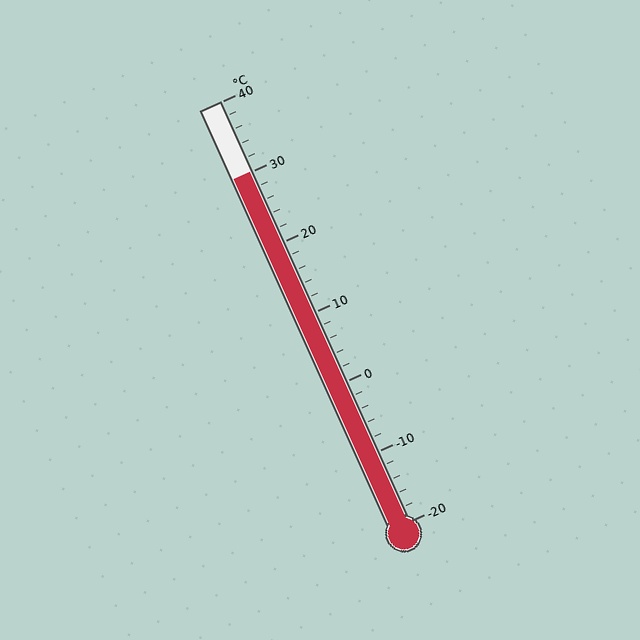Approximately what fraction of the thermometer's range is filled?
The thermometer is filled to approximately 85% of its range.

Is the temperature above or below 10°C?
The temperature is above 10°C.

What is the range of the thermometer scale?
The thermometer scale ranges from -20°C to 40°C.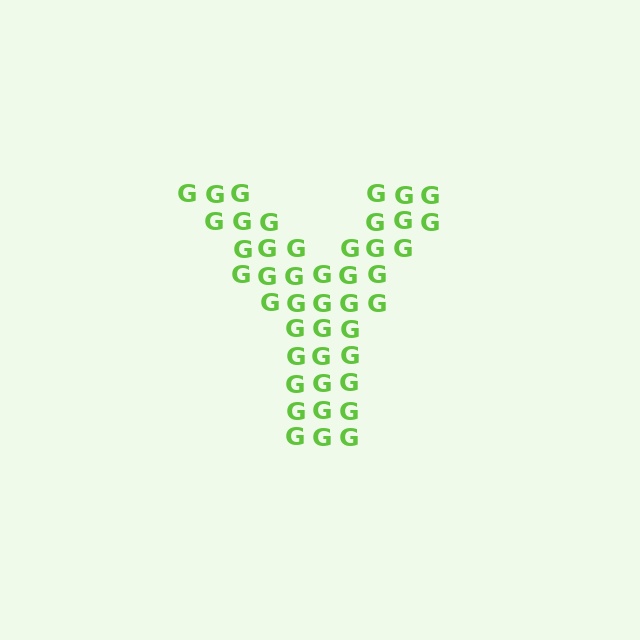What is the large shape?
The large shape is the letter Y.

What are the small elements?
The small elements are letter G's.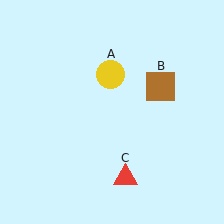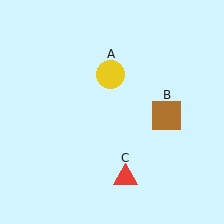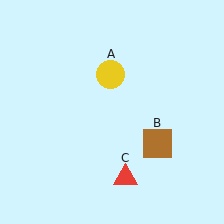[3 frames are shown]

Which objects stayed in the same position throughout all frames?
Yellow circle (object A) and red triangle (object C) remained stationary.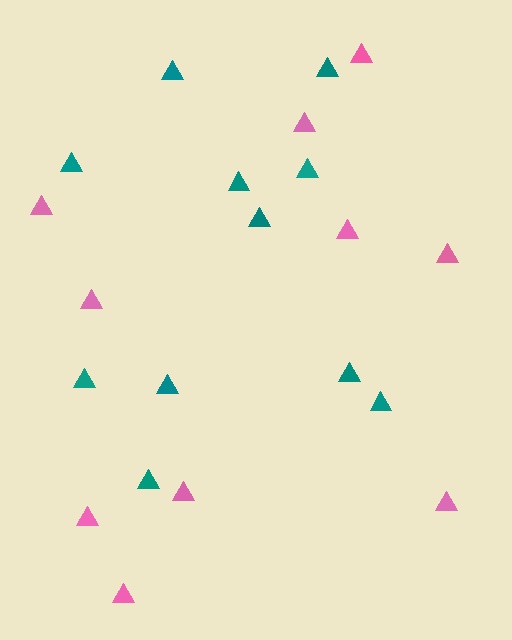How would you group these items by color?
There are 2 groups: one group of teal triangles (11) and one group of pink triangles (10).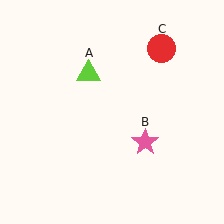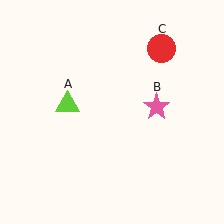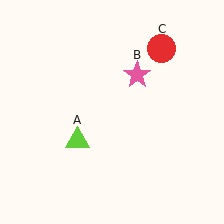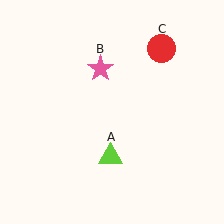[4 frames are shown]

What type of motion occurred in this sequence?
The lime triangle (object A), pink star (object B) rotated counterclockwise around the center of the scene.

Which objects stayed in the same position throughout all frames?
Red circle (object C) remained stationary.